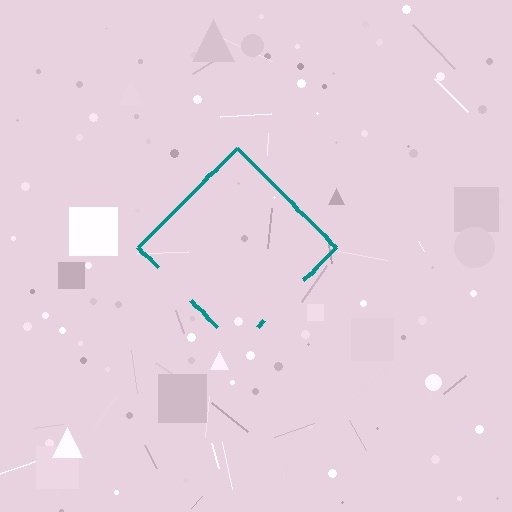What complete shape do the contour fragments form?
The contour fragments form a diamond.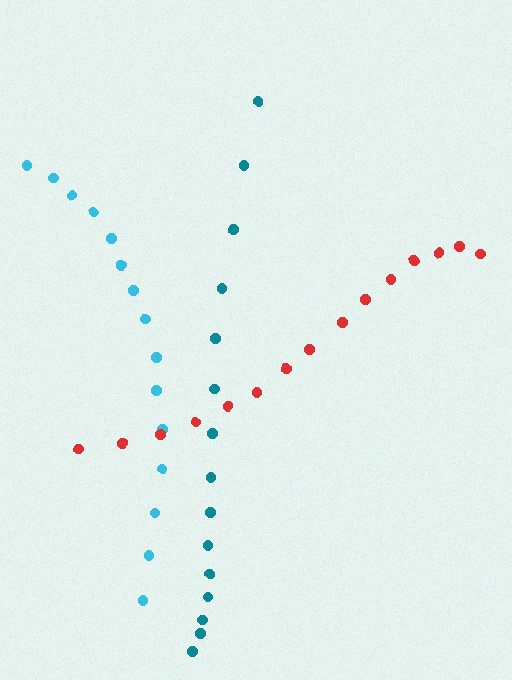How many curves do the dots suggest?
There are 3 distinct paths.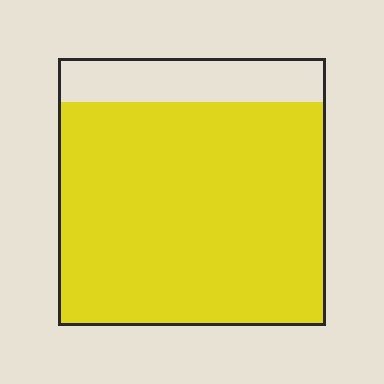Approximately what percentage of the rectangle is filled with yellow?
Approximately 85%.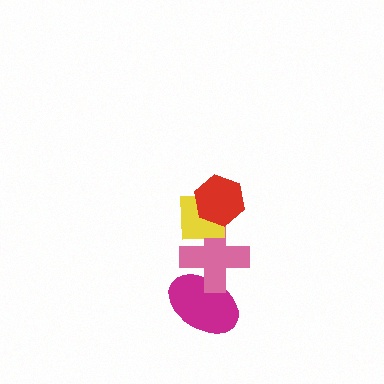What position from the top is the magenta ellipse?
The magenta ellipse is 4th from the top.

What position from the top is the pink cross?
The pink cross is 3rd from the top.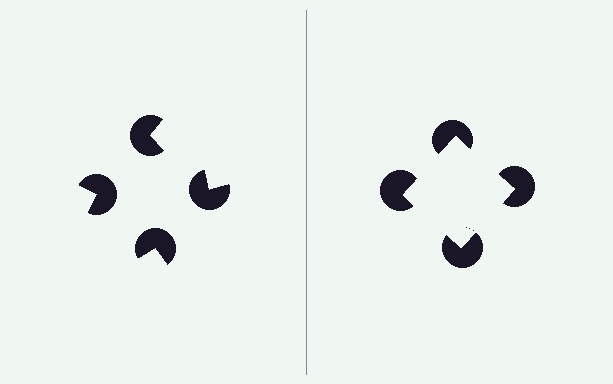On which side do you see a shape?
An illusory square appears on the right side. On the left side the wedge cuts are rotated, so no coherent shape forms.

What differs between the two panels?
The pac-man discs are positioned identically on both sides; only the wedge orientations differ. On the right they align to a square; on the left they are misaligned.